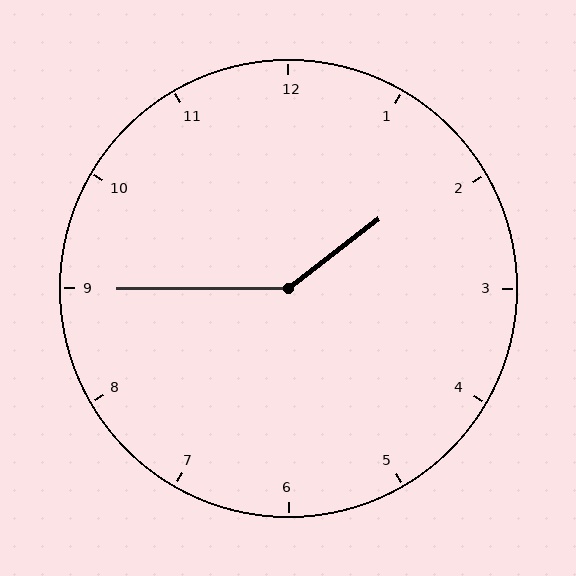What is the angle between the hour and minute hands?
Approximately 142 degrees.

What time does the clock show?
1:45.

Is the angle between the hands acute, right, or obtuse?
It is obtuse.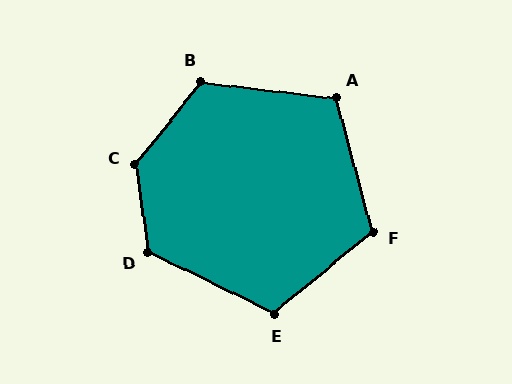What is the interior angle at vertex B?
Approximately 121 degrees (obtuse).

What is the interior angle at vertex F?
Approximately 115 degrees (obtuse).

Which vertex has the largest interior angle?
C, at approximately 134 degrees.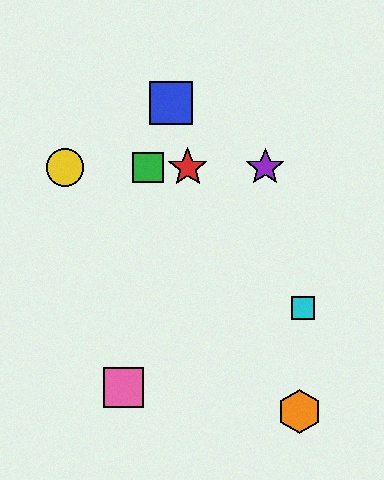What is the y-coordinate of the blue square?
The blue square is at y≈103.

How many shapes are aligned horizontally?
4 shapes (the red star, the green square, the yellow circle, the purple star) are aligned horizontally.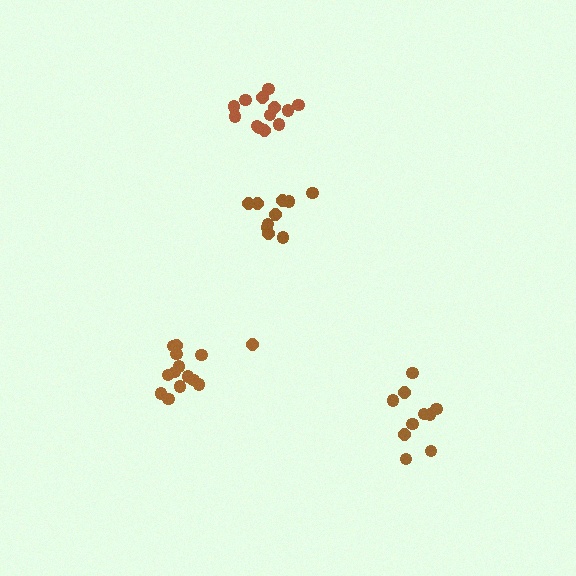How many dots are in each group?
Group 1: 13 dots, Group 2: 14 dots, Group 3: 10 dots, Group 4: 10 dots (47 total).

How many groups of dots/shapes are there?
There are 4 groups.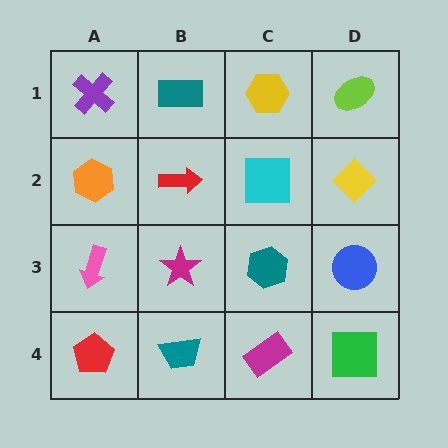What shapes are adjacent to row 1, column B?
A red arrow (row 2, column B), a purple cross (row 1, column A), a yellow hexagon (row 1, column C).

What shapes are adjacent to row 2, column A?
A purple cross (row 1, column A), a pink arrow (row 3, column A), a red arrow (row 2, column B).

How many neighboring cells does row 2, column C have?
4.